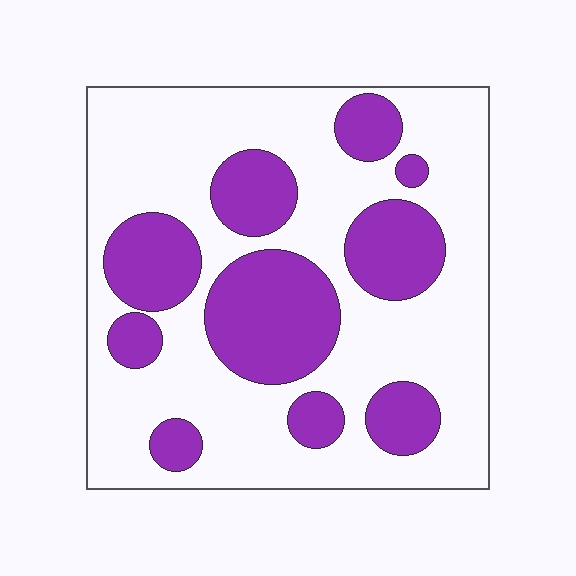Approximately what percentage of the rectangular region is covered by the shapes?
Approximately 35%.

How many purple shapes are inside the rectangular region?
10.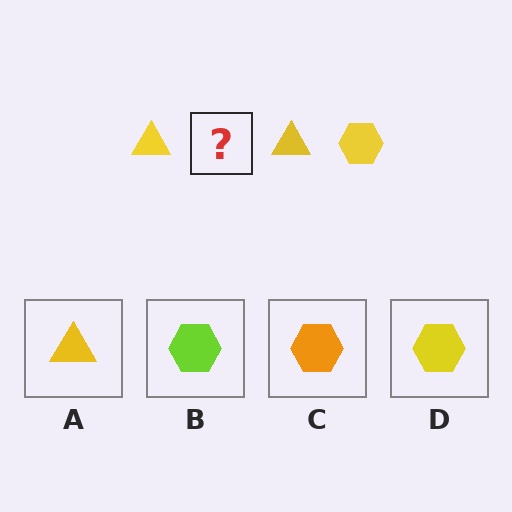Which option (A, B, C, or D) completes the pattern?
D.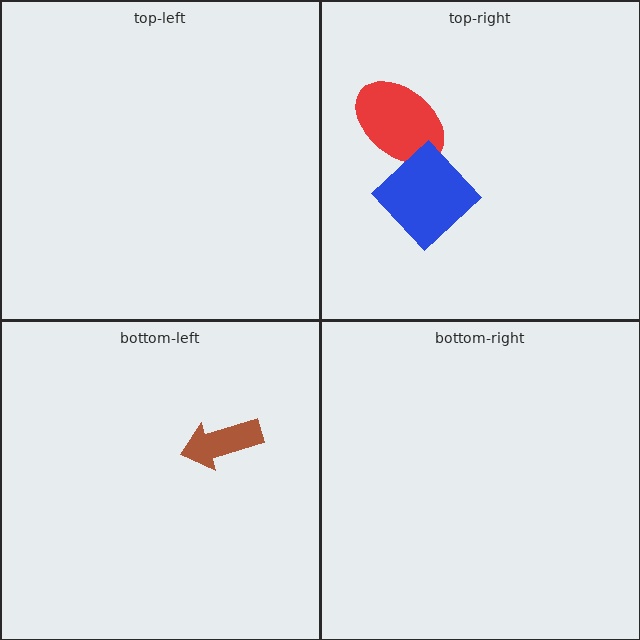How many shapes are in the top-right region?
2.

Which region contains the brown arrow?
The bottom-left region.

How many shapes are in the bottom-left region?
1.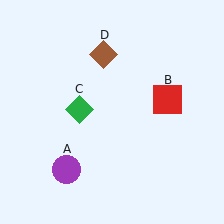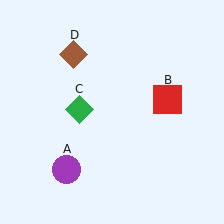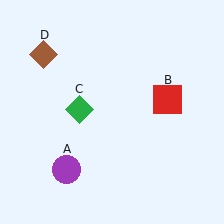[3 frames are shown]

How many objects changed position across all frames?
1 object changed position: brown diamond (object D).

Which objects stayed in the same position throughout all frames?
Purple circle (object A) and red square (object B) and green diamond (object C) remained stationary.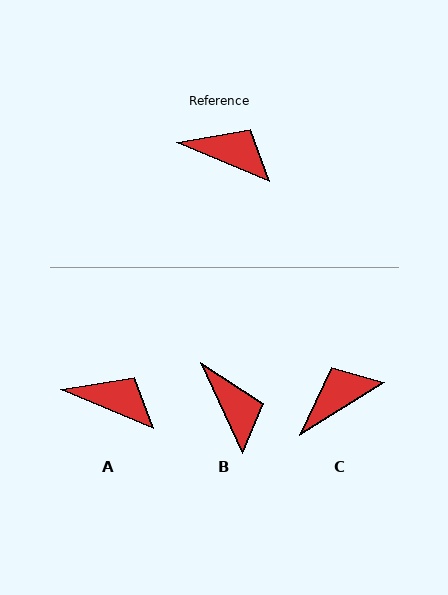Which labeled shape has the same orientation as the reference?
A.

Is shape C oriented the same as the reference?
No, it is off by about 55 degrees.